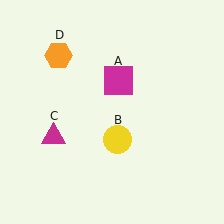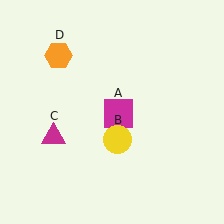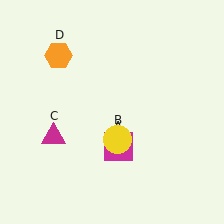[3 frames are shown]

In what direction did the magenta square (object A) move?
The magenta square (object A) moved down.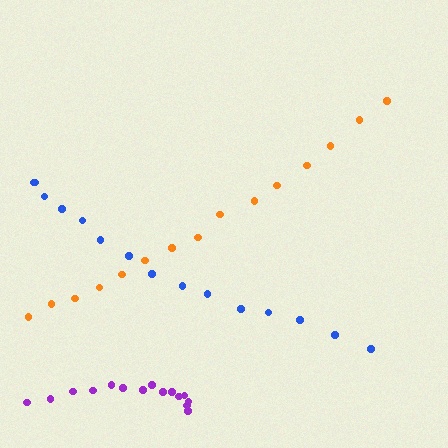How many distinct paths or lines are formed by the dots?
There are 3 distinct paths.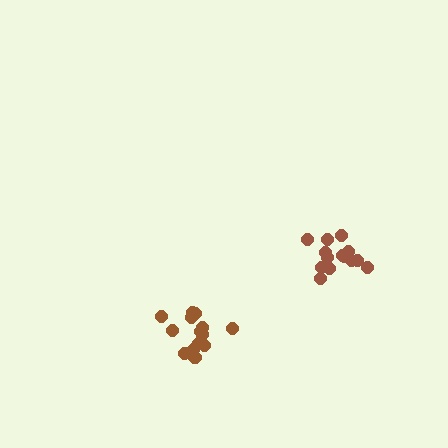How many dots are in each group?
Group 1: 14 dots, Group 2: 14 dots (28 total).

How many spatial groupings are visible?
There are 2 spatial groupings.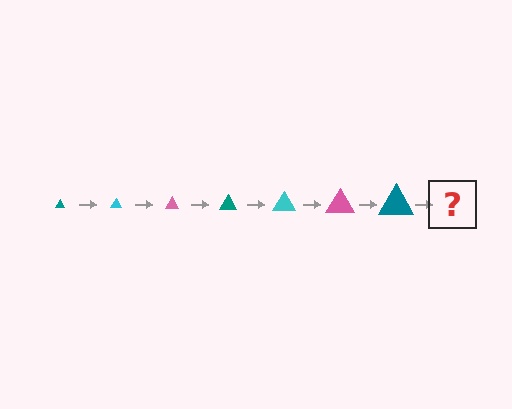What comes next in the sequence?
The next element should be a cyan triangle, larger than the previous one.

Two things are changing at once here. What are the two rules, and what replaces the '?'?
The two rules are that the triangle grows larger each step and the color cycles through teal, cyan, and pink. The '?' should be a cyan triangle, larger than the previous one.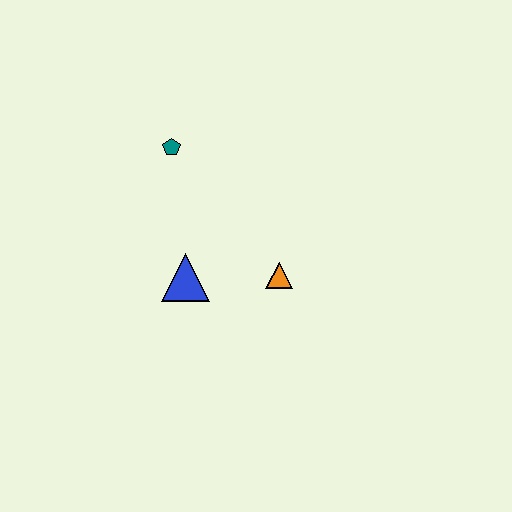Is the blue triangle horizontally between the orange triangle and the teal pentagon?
Yes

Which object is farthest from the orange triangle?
The teal pentagon is farthest from the orange triangle.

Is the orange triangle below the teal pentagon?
Yes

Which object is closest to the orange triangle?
The blue triangle is closest to the orange triangle.